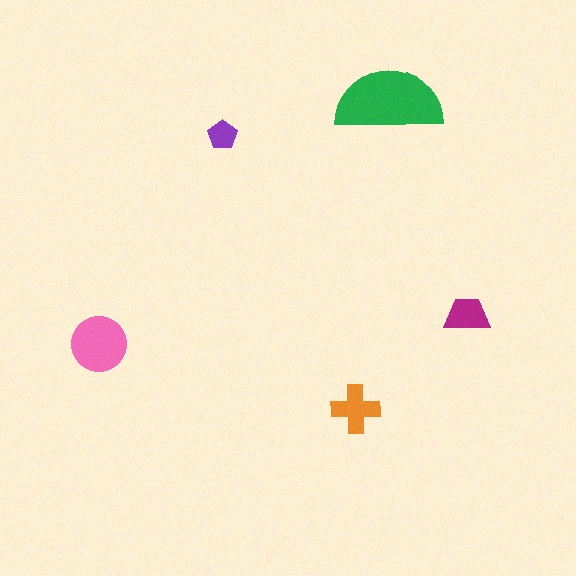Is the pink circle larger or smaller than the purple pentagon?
Larger.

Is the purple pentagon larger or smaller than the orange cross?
Smaller.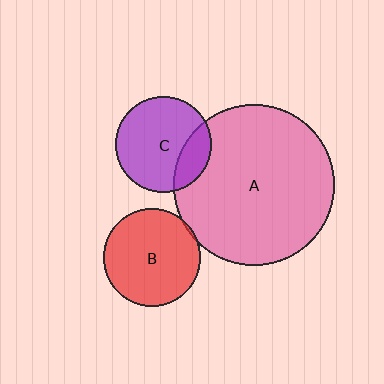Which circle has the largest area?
Circle A (pink).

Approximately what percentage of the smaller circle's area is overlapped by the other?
Approximately 20%.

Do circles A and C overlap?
Yes.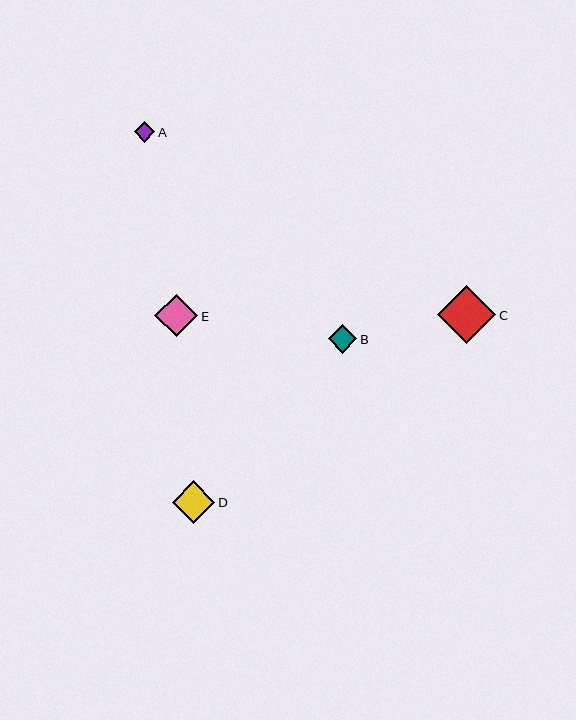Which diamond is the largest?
Diamond C is the largest with a size of approximately 58 pixels.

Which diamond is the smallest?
Diamond A is the smallest with a size of approximately 20 pixels.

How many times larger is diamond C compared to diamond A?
Diamond C is approximately 2.8 times the size of diamond A.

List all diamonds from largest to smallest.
From largest to smallest: C, E, D, B, A.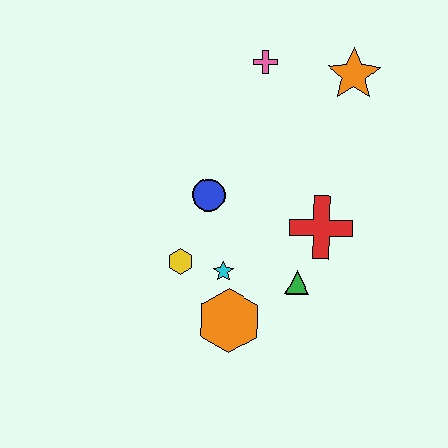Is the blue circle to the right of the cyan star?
No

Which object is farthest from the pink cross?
The orange hexagon is farthest from the pink cross.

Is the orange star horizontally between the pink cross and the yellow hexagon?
No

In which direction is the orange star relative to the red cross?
The orange star is above the red cross.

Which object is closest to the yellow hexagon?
The cyan star is closest to the yellow hexagon.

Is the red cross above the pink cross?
No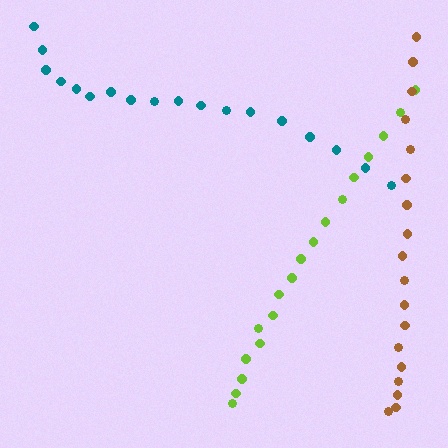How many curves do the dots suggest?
There are 3 distinct paths.